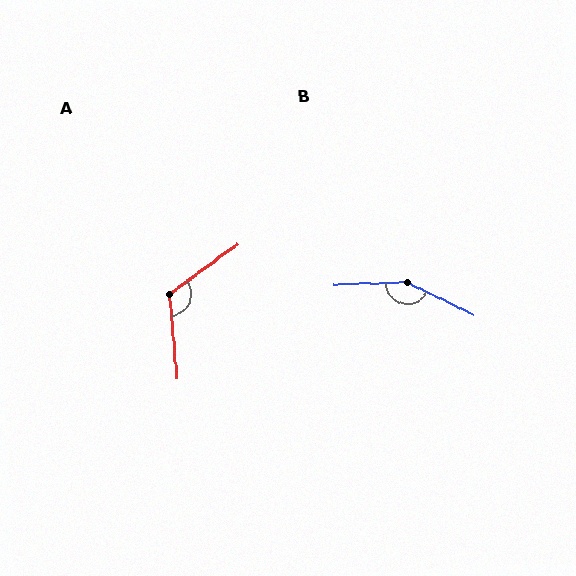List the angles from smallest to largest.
A (121°), B (152°).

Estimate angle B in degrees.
Approximately 152 degrees.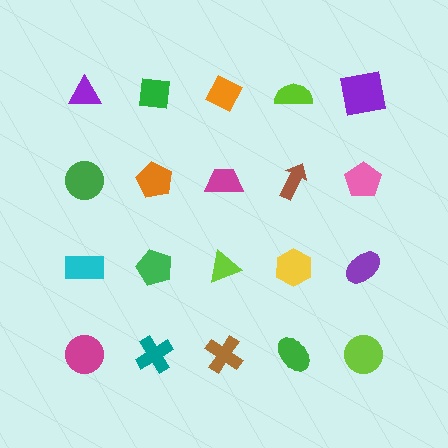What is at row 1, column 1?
A purple triangle.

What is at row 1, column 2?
A green square.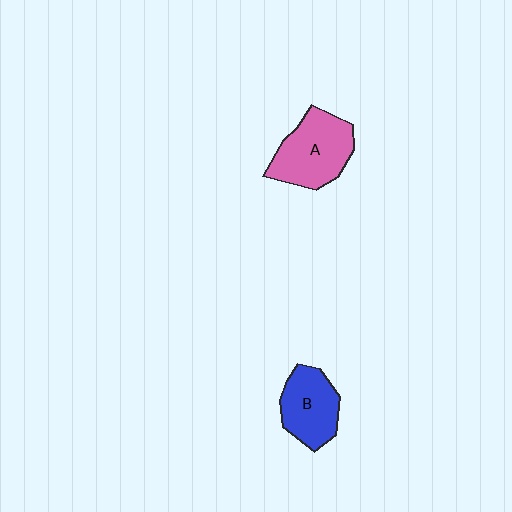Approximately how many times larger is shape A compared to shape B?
Approximately 1.3 times.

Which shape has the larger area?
Shape A (pink).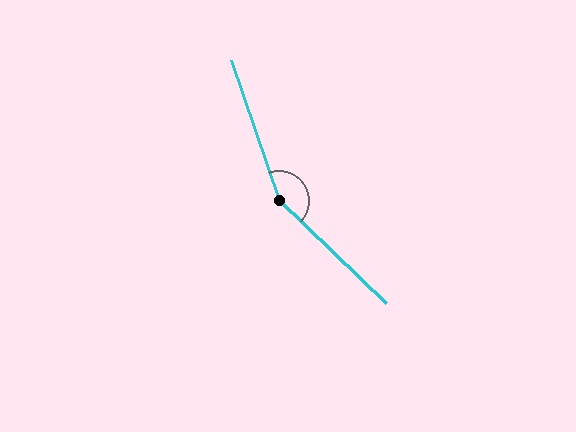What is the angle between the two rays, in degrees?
Approximately 153 degrees.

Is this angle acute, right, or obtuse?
It is obtuse.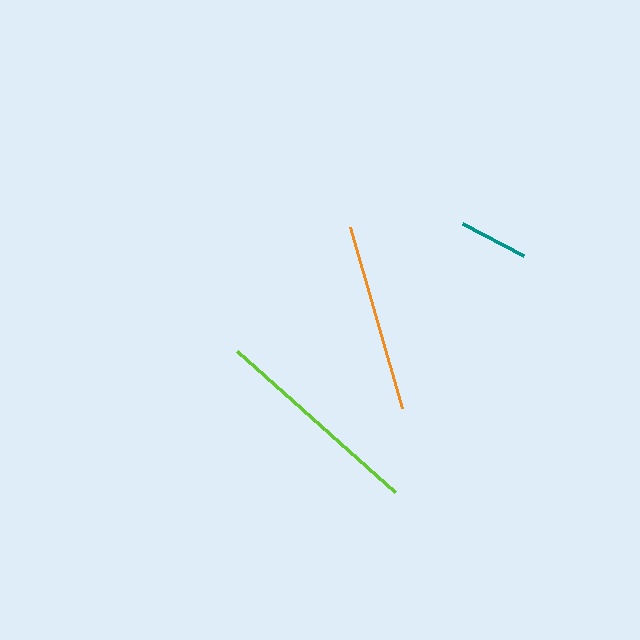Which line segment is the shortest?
The teal line is the shortest at approximately 69 pixels.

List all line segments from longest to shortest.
From longest to shortest: lime, orange, teal.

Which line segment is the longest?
The lime line is the longest at approximately 211 pixels.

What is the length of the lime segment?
The lime segment is approximately 211 pixels long.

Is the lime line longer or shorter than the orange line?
The lime line is longer than the orange line.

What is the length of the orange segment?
The orange segment is approximately 188 pixels long.